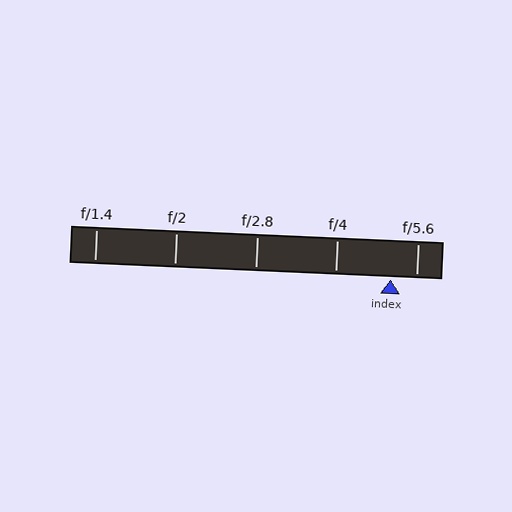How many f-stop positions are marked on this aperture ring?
There are 5 f-stop positions marked.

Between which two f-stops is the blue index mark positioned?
The index mark is between f/4 and f/5.6.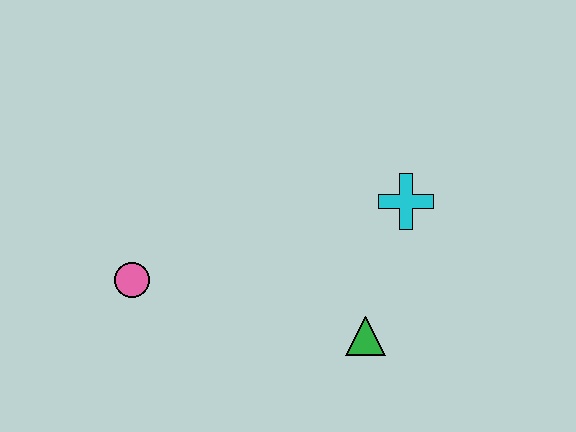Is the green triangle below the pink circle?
Yes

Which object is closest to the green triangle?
The cyan cross is closest to the green triangle.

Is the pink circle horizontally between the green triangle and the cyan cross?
No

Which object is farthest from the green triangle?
The pink circle is farthest from the green triangle.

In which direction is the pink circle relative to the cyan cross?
The pink circle is to the left of the cyan cross.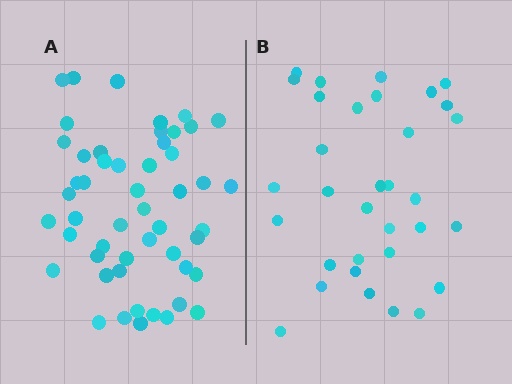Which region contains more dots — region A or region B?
Region A (the left region) has more dots.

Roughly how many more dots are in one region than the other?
Region A has approximately 20 more dots than region B.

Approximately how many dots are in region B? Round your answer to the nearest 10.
About 30 dots. (The exact count is 33, which rounds to 30.)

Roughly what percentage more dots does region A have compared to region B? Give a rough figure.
About 55% more.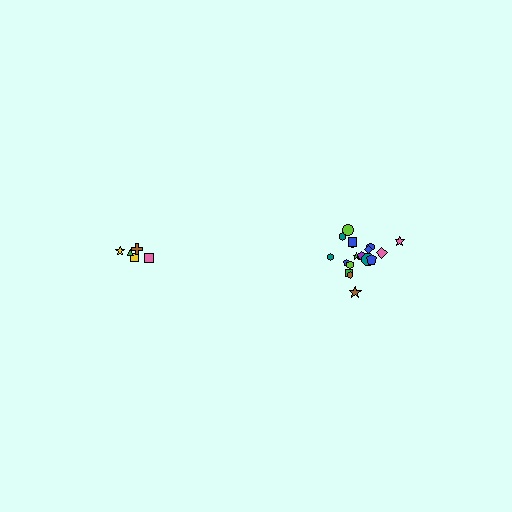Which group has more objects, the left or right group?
The right group.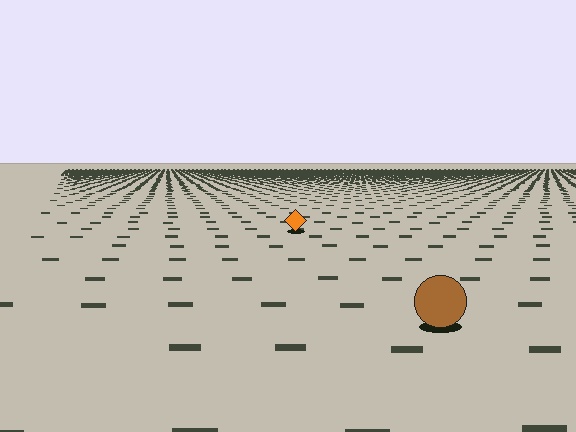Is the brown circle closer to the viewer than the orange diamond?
Yes. The brown circle is closer — you can tell from the texture gradient: the ground texture is coarser near it.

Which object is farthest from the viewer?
The orange diamond is farthest from the viewer. It appears smaller and the ground texture around it is denser.